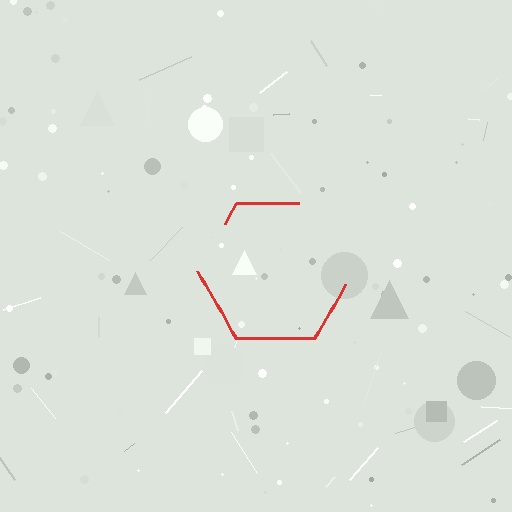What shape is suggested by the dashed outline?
The dashed outline suggests a hexagon.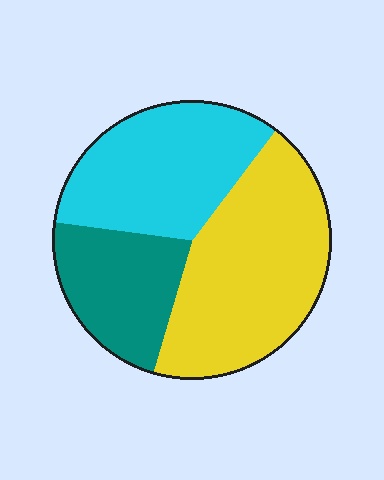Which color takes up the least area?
Teal, at roughly 25%.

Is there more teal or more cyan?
Cyan.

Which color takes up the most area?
Yellow, at roughly 45%.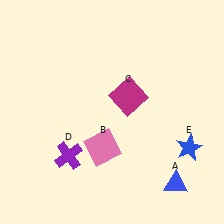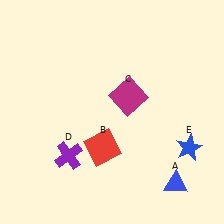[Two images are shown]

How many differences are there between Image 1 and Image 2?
There is 1 difference between the two images.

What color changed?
The square (B) changed from pink in Image 1 to red in Image 2.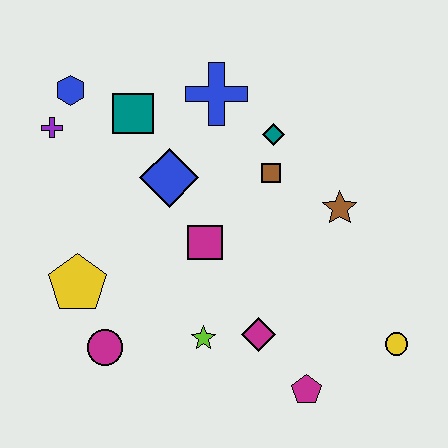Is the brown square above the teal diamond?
No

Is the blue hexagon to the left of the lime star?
Yes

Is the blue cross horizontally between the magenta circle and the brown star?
Yes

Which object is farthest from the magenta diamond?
The blue hexagon is farthest from the magenta diamond.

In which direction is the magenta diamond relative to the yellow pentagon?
The magenta diamond is to the right of the yellow pentagon.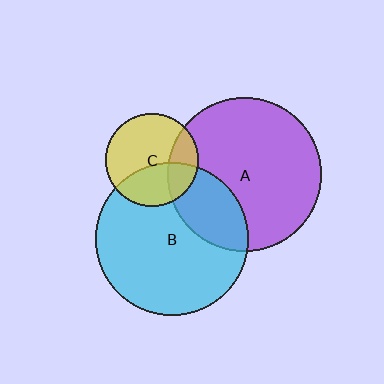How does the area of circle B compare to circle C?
Approximately 2.7 times.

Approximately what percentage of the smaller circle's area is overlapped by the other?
Approximately 25%.